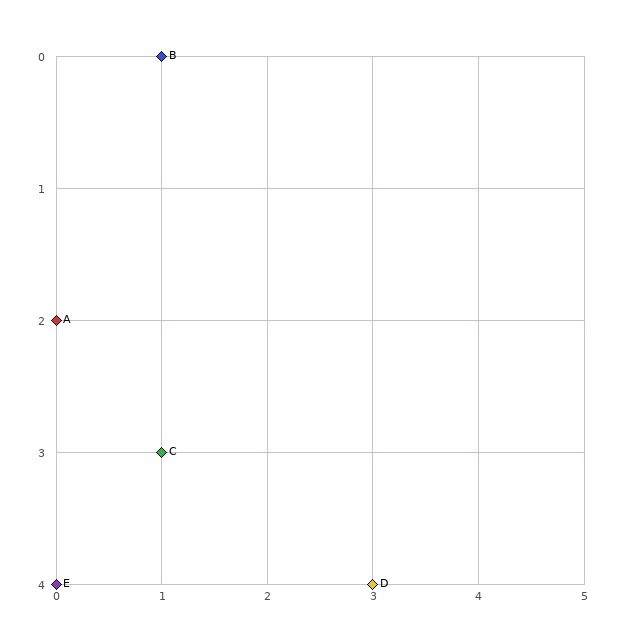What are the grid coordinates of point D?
Point D is at grid coordinates (3, 4).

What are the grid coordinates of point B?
Point B is at grid coordinates (1, 0).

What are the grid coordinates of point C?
Point C is at grid coordinates (1, 3).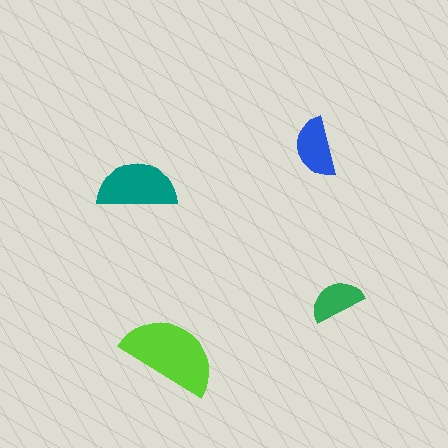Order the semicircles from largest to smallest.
the lime one, the teal one, the blue one, the green one.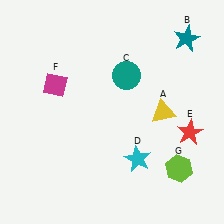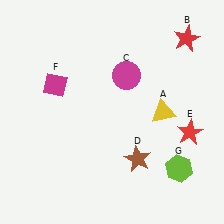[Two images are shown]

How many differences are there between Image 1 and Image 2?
There are 3 differences between the two images.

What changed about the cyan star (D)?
In Image 1, D is cyan. In Image 2, it changed to brown.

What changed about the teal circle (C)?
In Image 1, C is teal. In Image 2, it changed to magenta.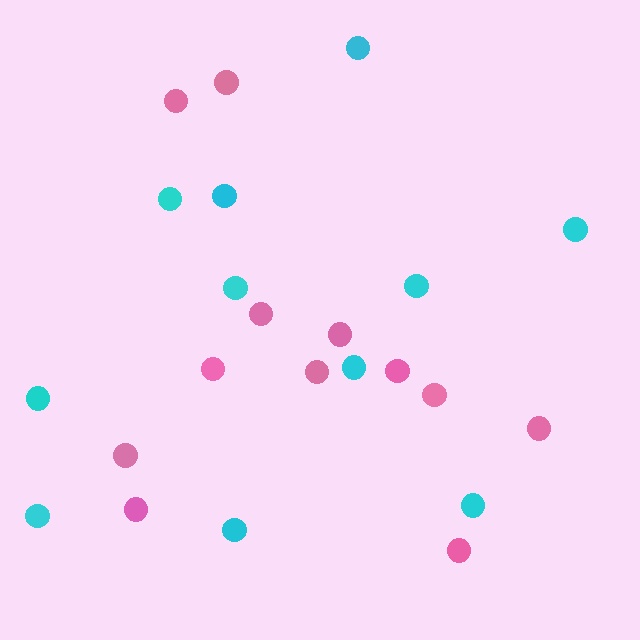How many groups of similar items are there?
There are 2 groups: one group of pink circles (12) and one group of cyan circles (11).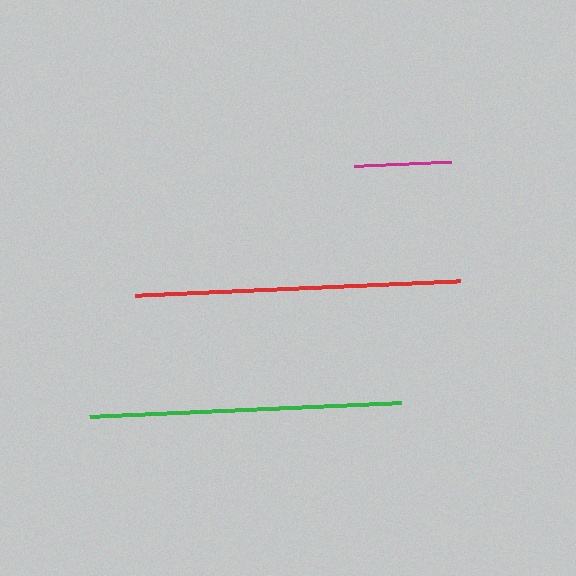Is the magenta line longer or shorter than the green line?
The green line is longer than the magenta line.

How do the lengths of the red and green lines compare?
The red and green lines are approximately the same length.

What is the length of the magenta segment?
The magenta segment is approximately 97 pixels long.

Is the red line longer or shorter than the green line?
The red line is longer than the green line.